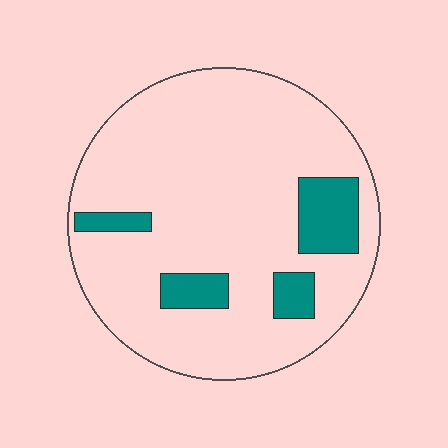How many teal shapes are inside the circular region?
4.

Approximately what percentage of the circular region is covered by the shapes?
Approximately 15%.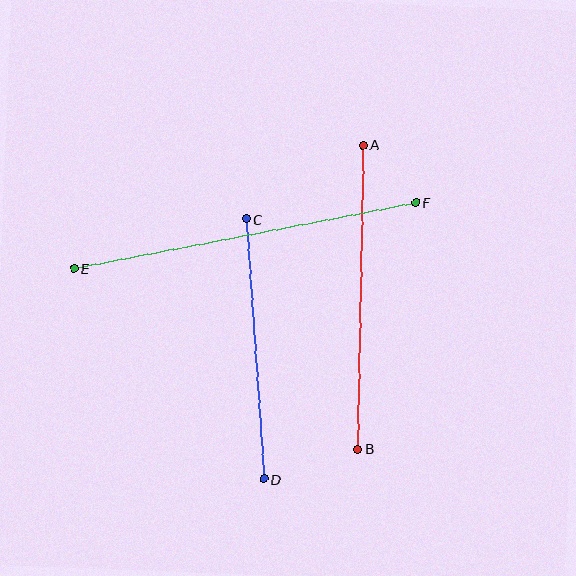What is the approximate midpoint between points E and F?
The midpoint is at approximately (245, 235) pixels.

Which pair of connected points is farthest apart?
Points E and F are farthest apart.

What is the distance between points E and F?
The distance is approximately 348 pixels.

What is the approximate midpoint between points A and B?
The midpoint is at approximately (360, 297) pixels.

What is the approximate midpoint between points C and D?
The midpoint is at approximately (255, 349) pixels.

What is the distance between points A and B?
The distance is approximately 304 pixels.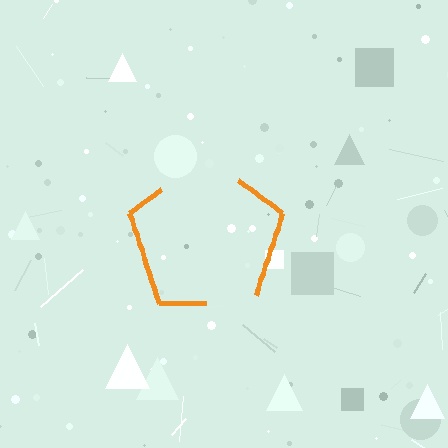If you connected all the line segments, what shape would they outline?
They would outline a pentagon.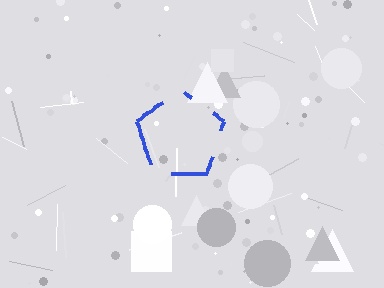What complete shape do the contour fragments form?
The contour fragments form a pentagon.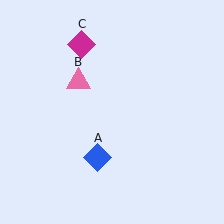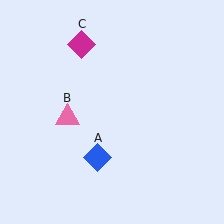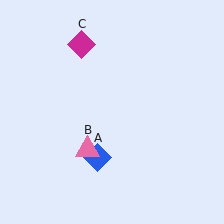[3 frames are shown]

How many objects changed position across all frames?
1 object changed position: pink triangle (object B).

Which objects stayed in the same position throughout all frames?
Blue diamond (object A) and magenta diamond (object C) remained stationary.